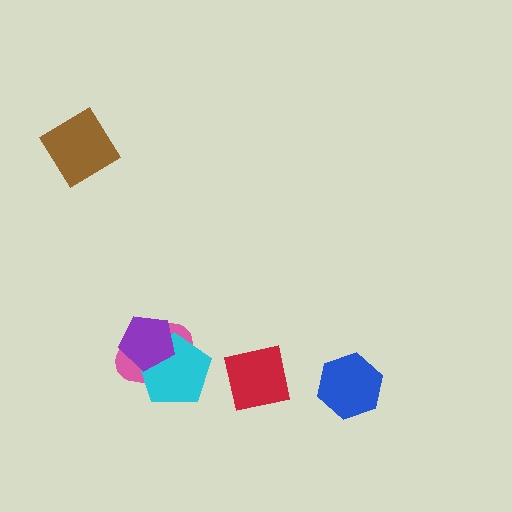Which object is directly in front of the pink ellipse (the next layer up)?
The cyan pentagon is directly in front of the pink ellipse.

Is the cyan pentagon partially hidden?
Yes, it is partially covered by another shape.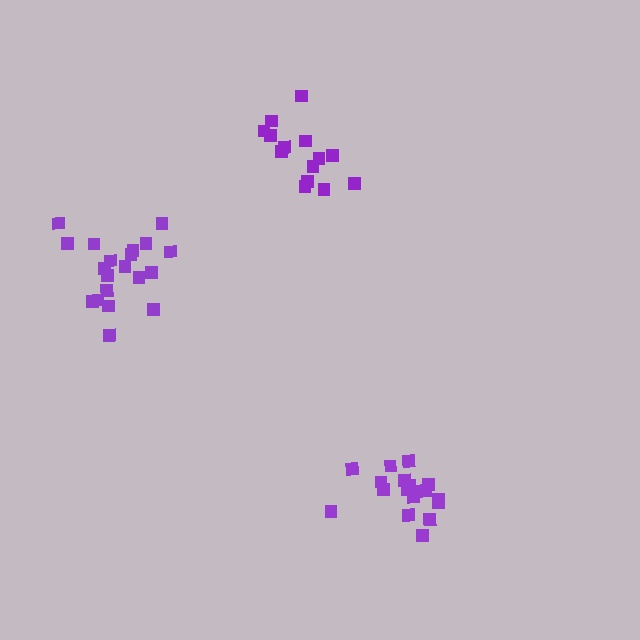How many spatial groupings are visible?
There are 3 spatial groupings.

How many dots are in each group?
Group 1: 18 dots, Group 2: 14 dots, Group 3: 20 dots (52 total).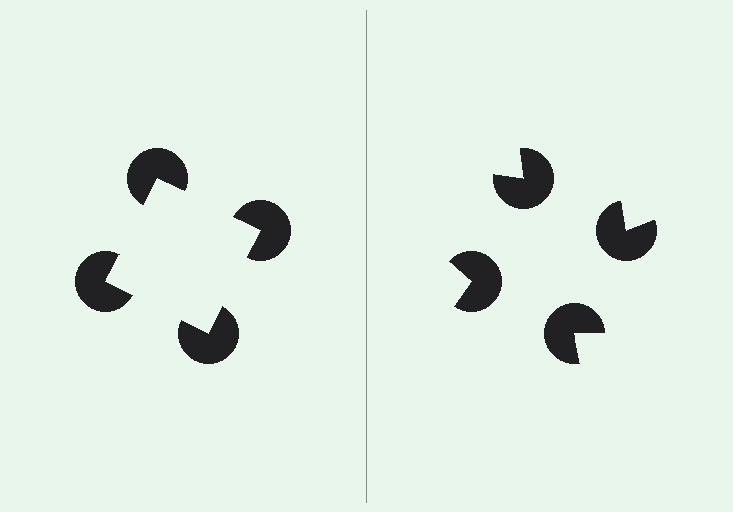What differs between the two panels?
The pac-man discs are positioned identically on both sides; only the wedge orientations differ. On the left they align to a square; on the right they are misaligned.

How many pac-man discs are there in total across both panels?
8 — 4 on each side.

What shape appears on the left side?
An illusory square.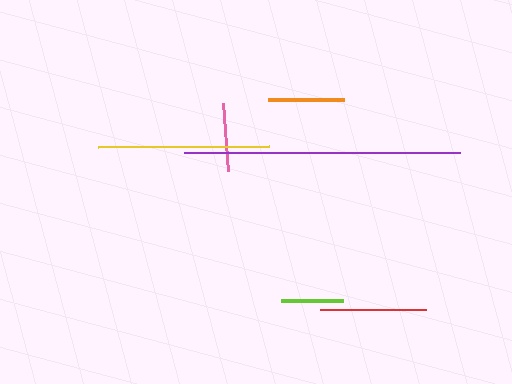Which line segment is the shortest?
The lime line is the shortest at approximately 62 pixels.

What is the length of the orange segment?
The orange segment is approximately 76 pixels long.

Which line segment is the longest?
The purple line is the longest at approximately 276 pixels.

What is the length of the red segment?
The red segment is approximately 106 pixels long.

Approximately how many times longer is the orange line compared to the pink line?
The orange line is approximately 1.1 times the length of the pink line.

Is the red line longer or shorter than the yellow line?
The yellow line is longer than the red line.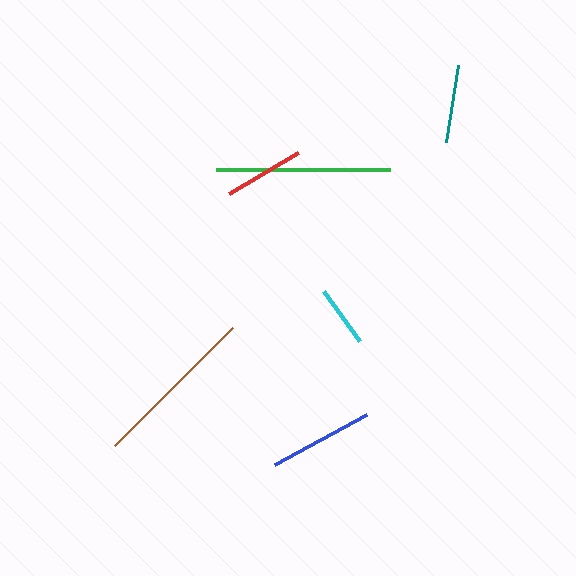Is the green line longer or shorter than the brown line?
The green line is longer than the brown line.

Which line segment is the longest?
The green line is the longest at approximately 174 pixels.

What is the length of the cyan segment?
The cyan segment is approximately 62 pixels long.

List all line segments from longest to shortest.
From longest to shortest: green, brown, blue, red, teal, cyan.